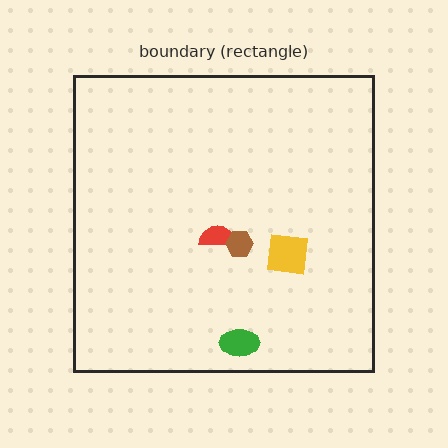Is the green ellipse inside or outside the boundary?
Inside.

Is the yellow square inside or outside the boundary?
Inside.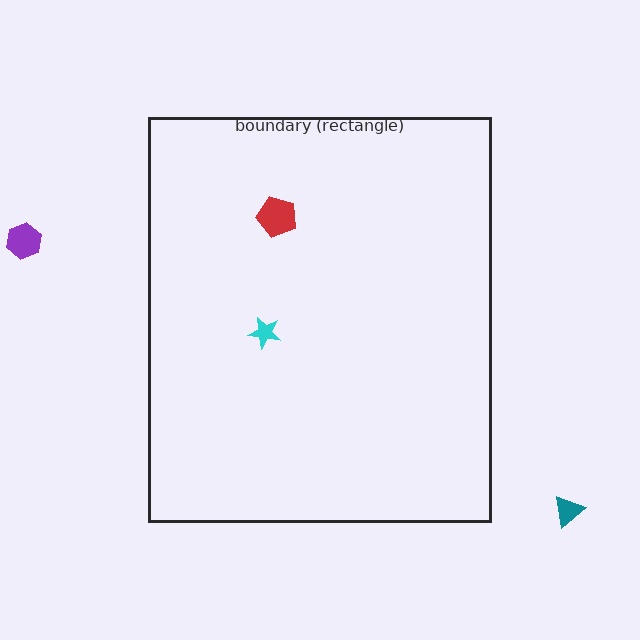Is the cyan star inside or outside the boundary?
Inside.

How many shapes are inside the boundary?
2 inside, 2 outside.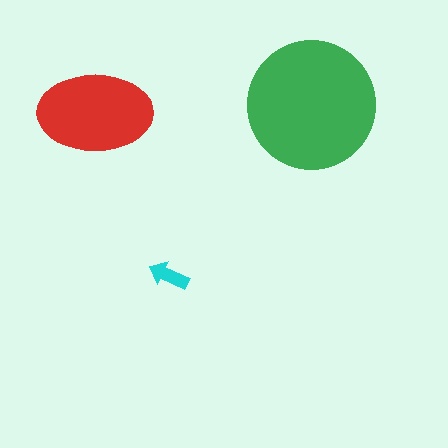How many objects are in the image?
There are 3 objects in the image.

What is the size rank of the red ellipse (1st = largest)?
2nd.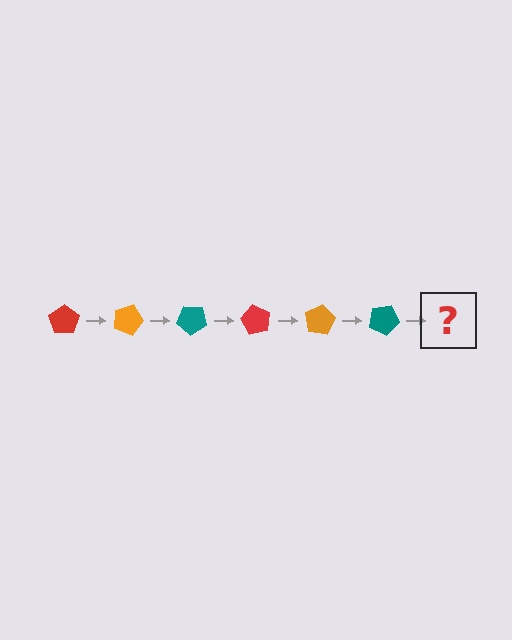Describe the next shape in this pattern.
It should be a red pentagon, rotated 120 degrees from the start.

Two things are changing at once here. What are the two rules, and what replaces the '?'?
The two rules are that it rotates 20 degrees each step and the color cycles through red, orange, and teal. The '?' should be a red pentagon, rotated 120 degrees from the start.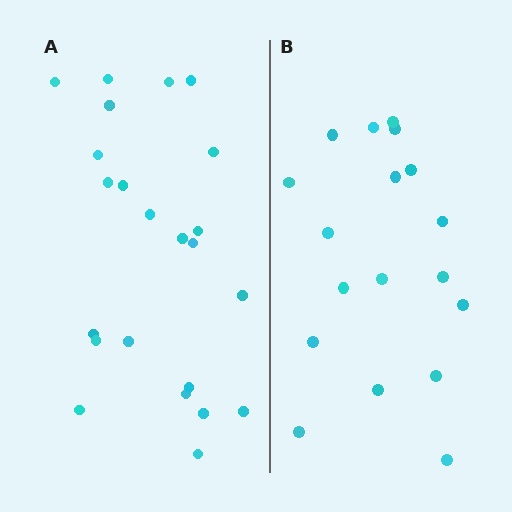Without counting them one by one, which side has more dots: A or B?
Region A (the left region) has more dots.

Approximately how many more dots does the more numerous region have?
Region A has about 5 more dots than region B.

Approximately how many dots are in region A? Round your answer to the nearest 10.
About 20 dots. (The exact count is 23, which rounds to 20.)